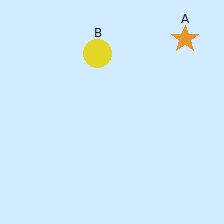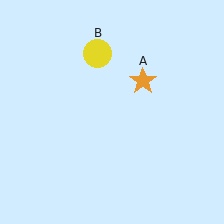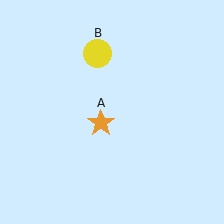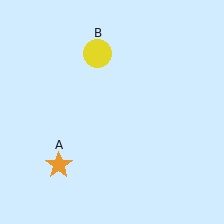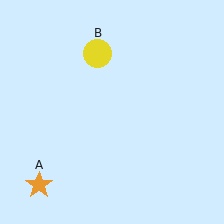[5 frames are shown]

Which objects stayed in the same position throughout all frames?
Yellow circle (object B) remained stationary.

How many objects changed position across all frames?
1 object changed position: orange star (object A).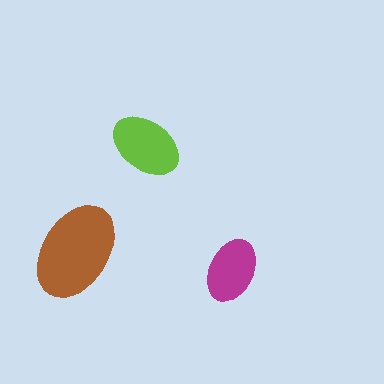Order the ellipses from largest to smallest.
the brown one, the lime one, the magenta one.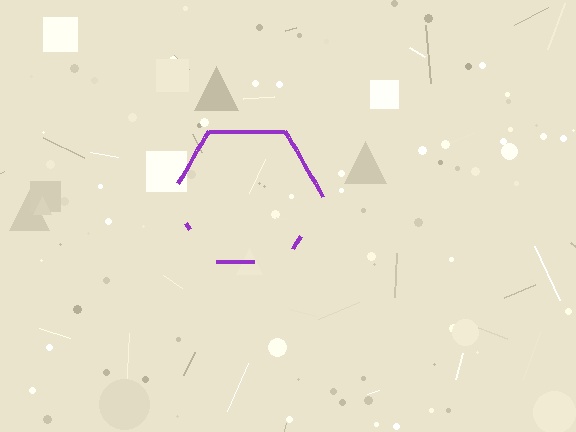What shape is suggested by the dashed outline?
The dashed outline suggests a hexagon.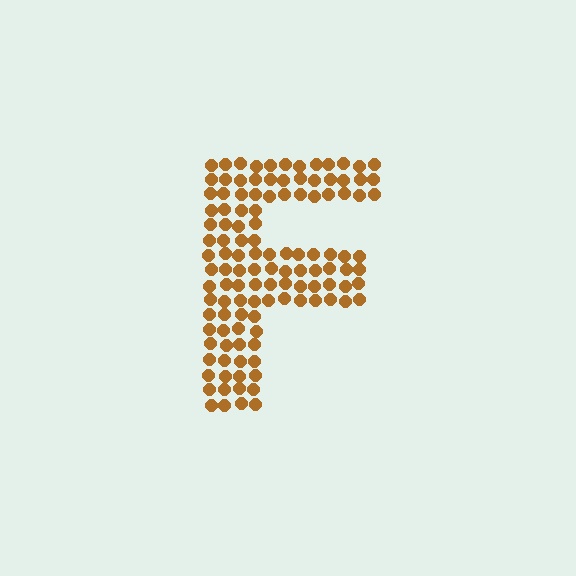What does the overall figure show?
The overall figure shows the letter F.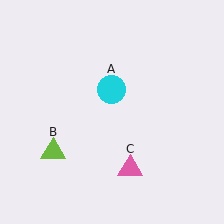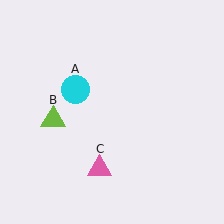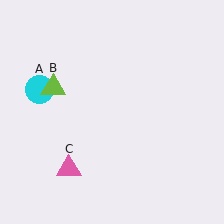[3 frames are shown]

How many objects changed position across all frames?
3 objects changed position: cyan circle (object A), lime triangle (object B), pink triangle (object C).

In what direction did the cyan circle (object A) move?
The cyan circle (object A) moved left.